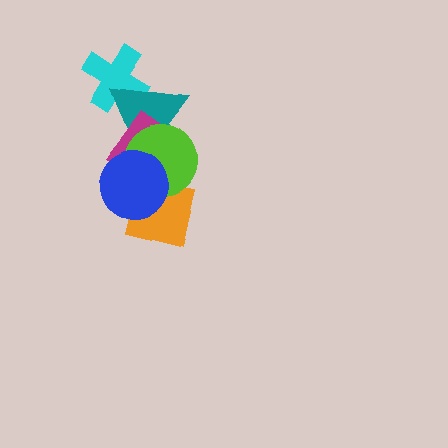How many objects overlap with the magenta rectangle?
3 objects overlap with the magenta rectangle.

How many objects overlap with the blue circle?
4 objects overlap with the blue circle.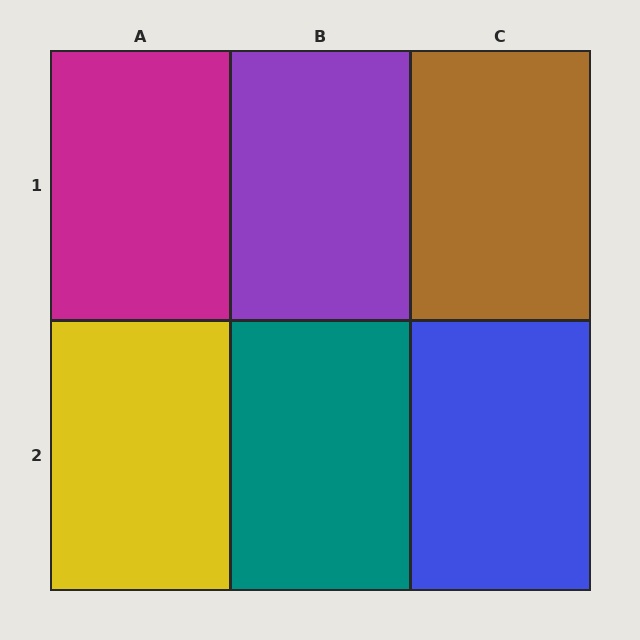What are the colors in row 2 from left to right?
Yellow, teal, blue.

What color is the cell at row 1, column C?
Brown.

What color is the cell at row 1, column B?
Purple.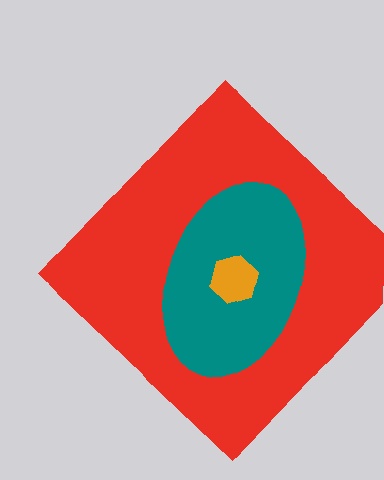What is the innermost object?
The orange hexagon.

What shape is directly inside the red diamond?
The teal ellipse.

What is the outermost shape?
The red diamond.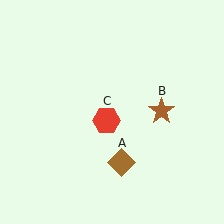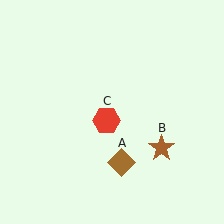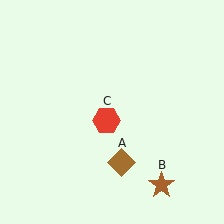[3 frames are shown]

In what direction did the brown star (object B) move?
The brown star (object B) moved down.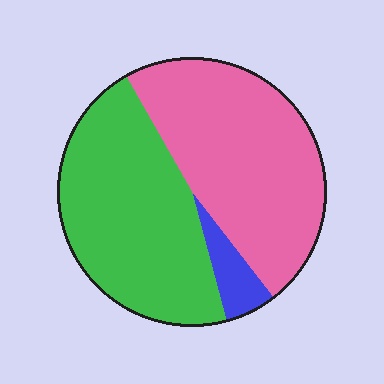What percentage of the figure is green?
Green covers about 45% of the figure.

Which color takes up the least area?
Blue, at roughly 5%.